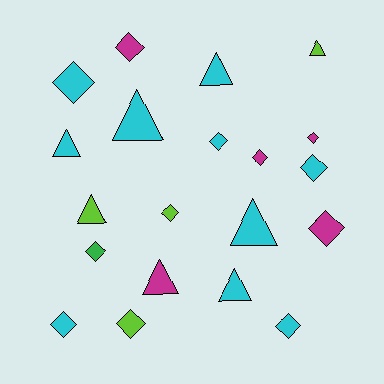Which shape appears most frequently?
Diamond, with 12 objects.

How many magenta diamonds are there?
There are 4 magenta diamonds.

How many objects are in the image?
There are 20 objects.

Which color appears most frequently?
Cyan, with 10 objects.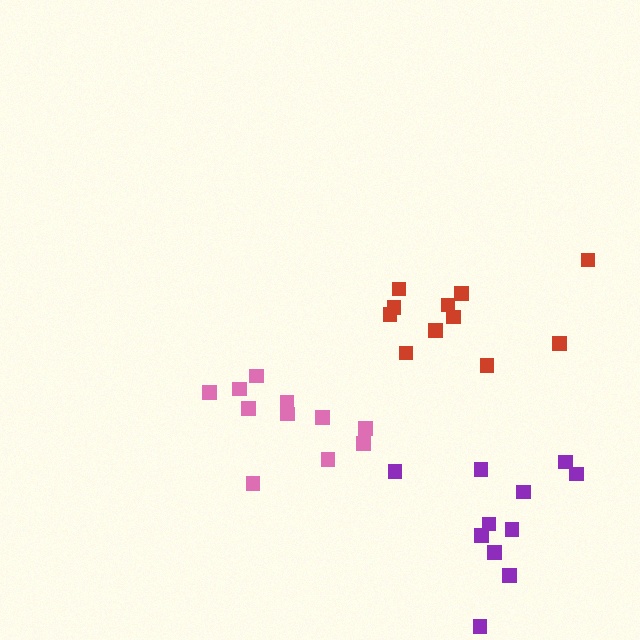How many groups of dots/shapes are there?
There are 3 groups.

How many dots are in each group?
Group 1: 11 dots, Group 2: 11 dots, Group 3: 11 dots (33 total).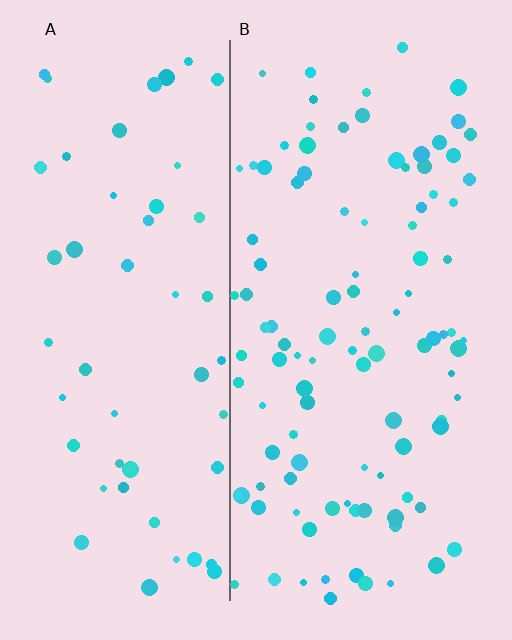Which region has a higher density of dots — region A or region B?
B (the right).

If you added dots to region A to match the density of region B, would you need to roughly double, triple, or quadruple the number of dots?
Approximately double.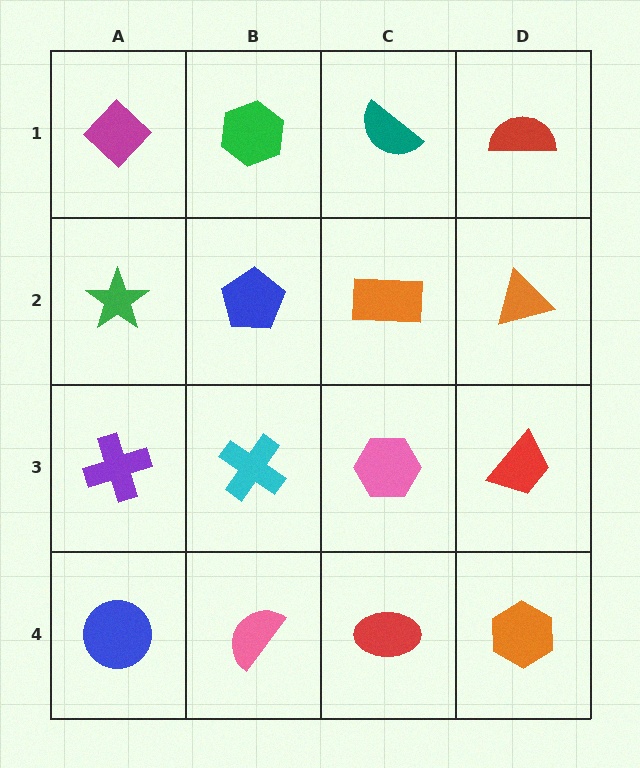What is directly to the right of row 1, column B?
A teal semicircle.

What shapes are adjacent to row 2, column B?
A green hexagon (row 1, column B), a cyan cross (row 3, column B), a green star (row 2, column A), an orange rectangle (row 2, column C).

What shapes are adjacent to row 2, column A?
A magenta diamond (row 1, column A), a purple cross (row 3, column A), a blue pentagon (row 2, column B).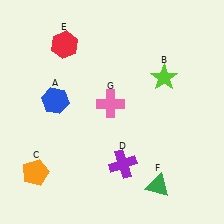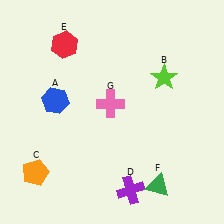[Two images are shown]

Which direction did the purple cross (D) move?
The purple cross (D) moved down.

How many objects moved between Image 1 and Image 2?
1 object moved between the two images.